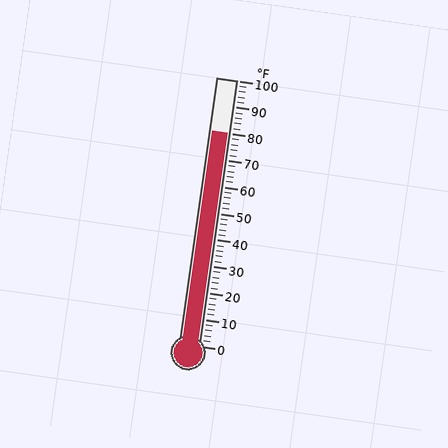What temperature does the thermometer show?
The thermometer shows approximately 80°F.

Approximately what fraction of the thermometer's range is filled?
The thermometer is filled to approximately 80% of its range.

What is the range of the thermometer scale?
The thermometer scale ranges from 0°F to 100°F.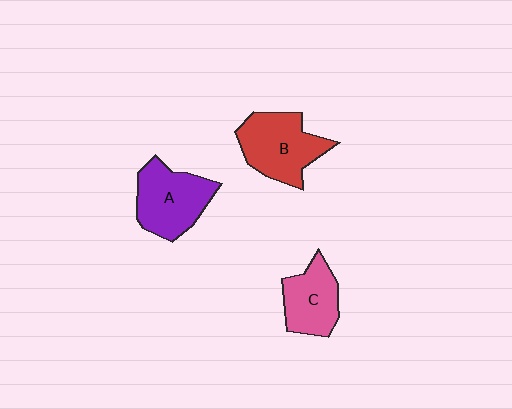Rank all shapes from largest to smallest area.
From largest to smallest: B (red), A (purple), C (pink).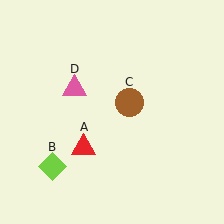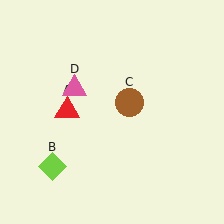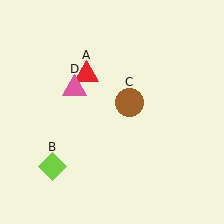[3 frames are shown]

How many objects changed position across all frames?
1 object changed position: red triangle (object A).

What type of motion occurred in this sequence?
The red triangle (object A) rotated clockwise around the center of the scene.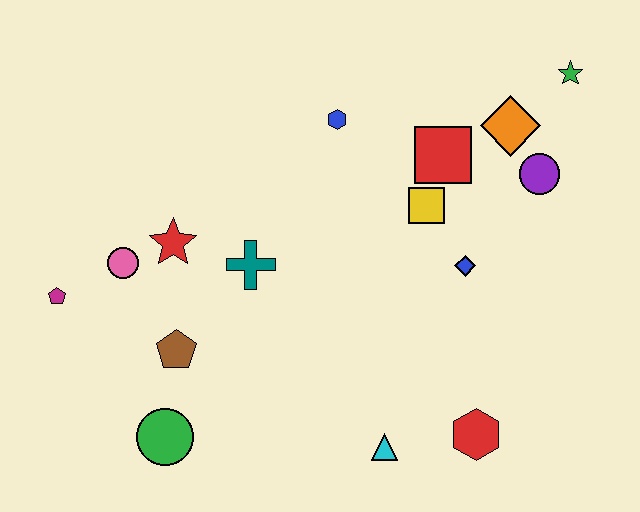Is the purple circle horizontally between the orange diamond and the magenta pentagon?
No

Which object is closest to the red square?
The yellow square is closest to the red square.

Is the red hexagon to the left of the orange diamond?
Yes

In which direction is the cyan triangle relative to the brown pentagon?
The cyan triangle is to the right of the brown pentagon.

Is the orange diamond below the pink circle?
No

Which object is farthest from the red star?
The green star is farthest from the red star.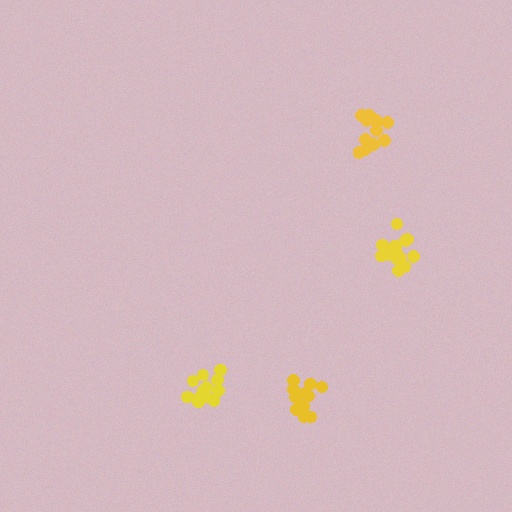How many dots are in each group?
Group 1: 15 dots, Group 2: 12 dots, Group 3: 13 dots, Group 4: 14 dots (54 total).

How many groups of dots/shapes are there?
There are 4 groups.